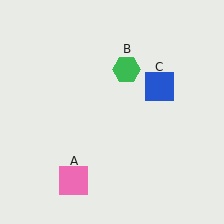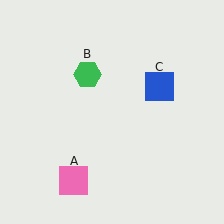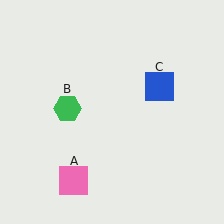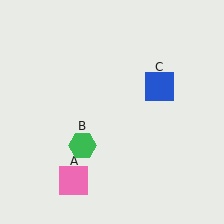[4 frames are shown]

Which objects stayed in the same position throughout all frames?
Pink square (object A) and blue square (object C) remained stationary.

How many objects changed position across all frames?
1 object changed position: green hexagon (object B).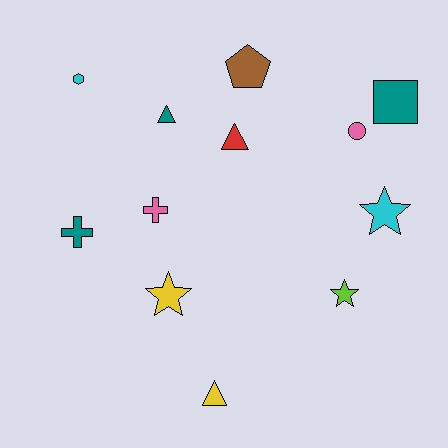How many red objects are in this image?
There is 1 red object.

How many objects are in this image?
There are 12 objects.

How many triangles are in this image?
There are 3 triangles.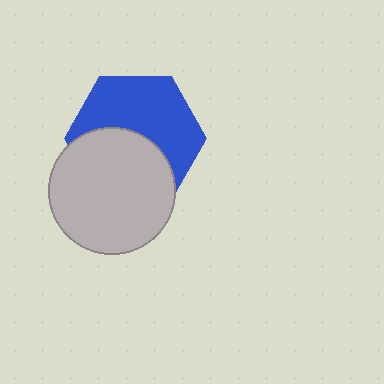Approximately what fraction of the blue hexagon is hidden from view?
Roughly 44% of the blue hexagon is hidden behind the light gray circle.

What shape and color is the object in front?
The object in front is a light gray circle.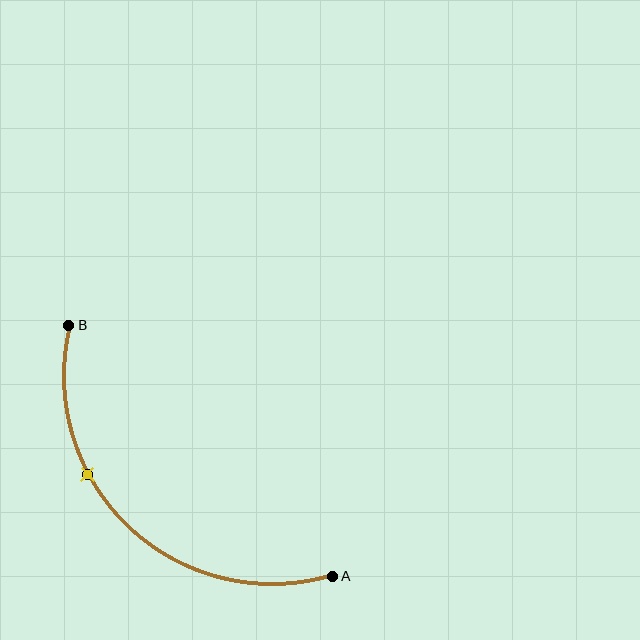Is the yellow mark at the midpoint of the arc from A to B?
No. The yellow mark lies on the arc but is closer to endpoint B. The arc midpoint would be at the point on the curve equidistant along the arc from both A and B.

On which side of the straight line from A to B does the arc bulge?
The arc bulges below and to the left of the straight line connecting A and B.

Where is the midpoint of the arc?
The arc midpoint is the point on the curve farthest from the straight line joining A and B. It sits below and to the left of that line.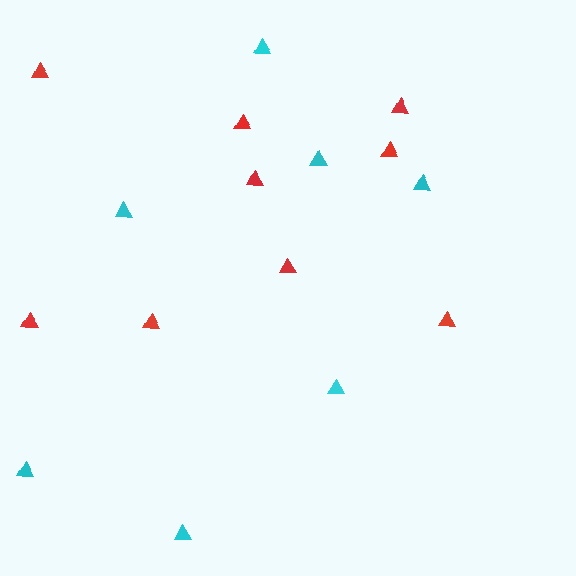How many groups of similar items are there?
There are 2 groups: one group of red triangles (9) and one group of cyan triangles (7).